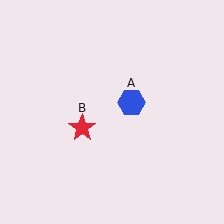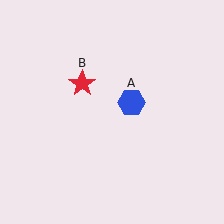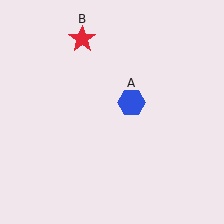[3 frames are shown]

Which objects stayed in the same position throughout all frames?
Blue hexagon (object A) remained stationary.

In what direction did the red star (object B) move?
The red star (object B) moved up.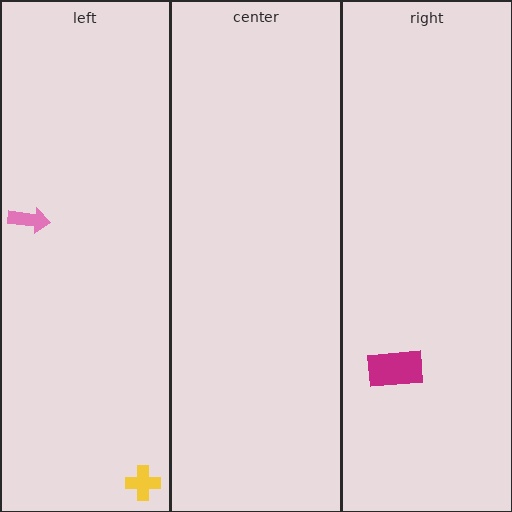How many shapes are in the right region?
1.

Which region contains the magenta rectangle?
The right region.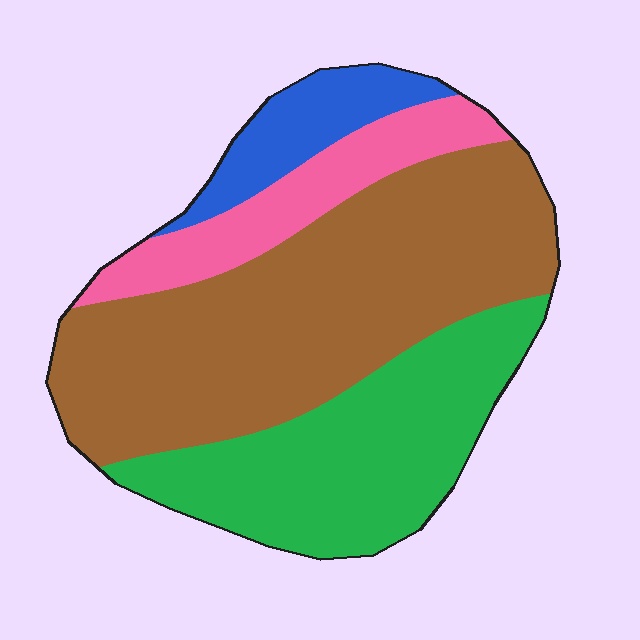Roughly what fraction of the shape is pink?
Pink takes up less than a quarter of the shape.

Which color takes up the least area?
Blue, at roughly 10%.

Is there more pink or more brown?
Brown.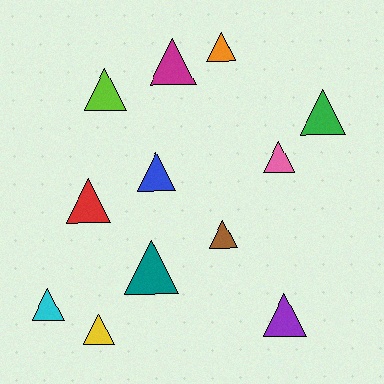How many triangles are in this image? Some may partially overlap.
There are 12 triangles.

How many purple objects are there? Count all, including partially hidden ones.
There is 1 purple object.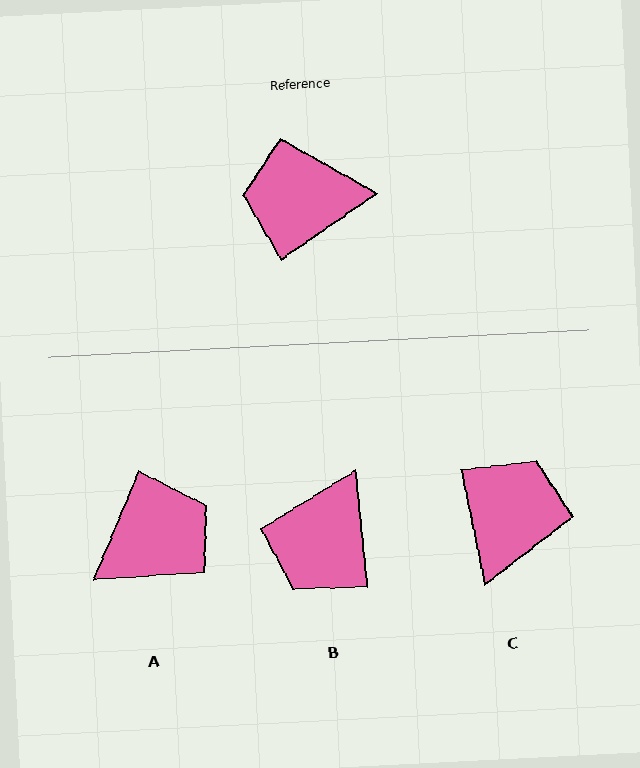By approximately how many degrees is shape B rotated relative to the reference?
Approximately 61 degrees counter-clockwise.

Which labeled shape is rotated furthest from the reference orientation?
A, about 147 degrees away.